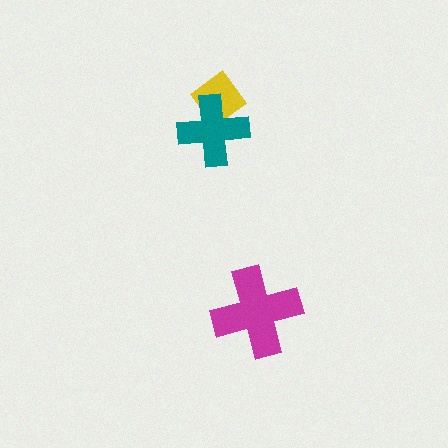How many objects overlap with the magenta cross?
0 objects overlap with the magenta cross.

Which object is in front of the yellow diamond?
The teal cross is in front of the yellow diamond.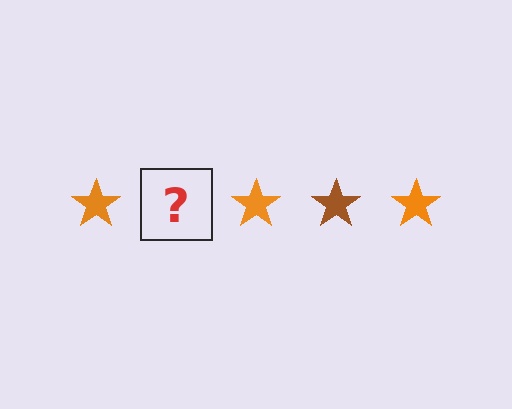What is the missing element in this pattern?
The missing element is a brown star.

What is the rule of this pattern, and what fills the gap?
The rule is that the pattern cycles through orange, brown stars. The gap should be filled with a brown star.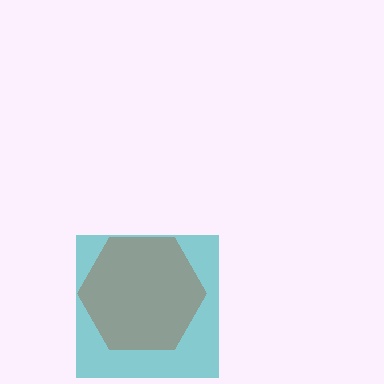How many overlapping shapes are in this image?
There are 2 overlapping shapes in the image.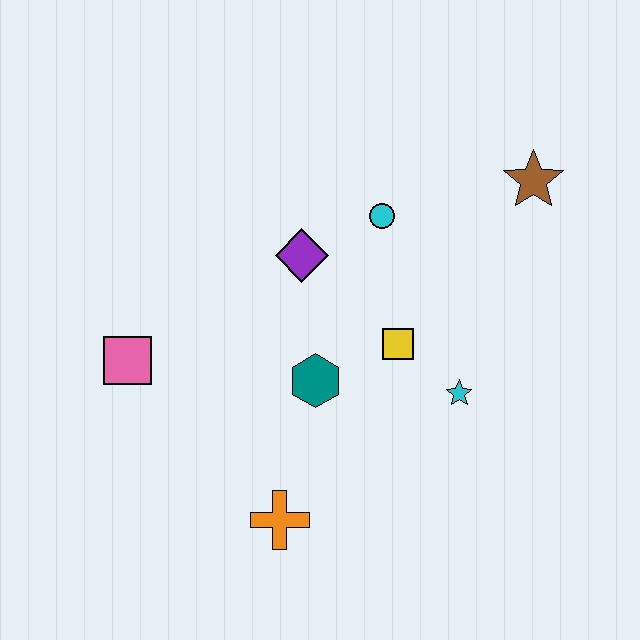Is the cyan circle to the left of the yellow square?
Yes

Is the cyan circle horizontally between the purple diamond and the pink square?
No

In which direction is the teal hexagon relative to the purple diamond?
The teal hexagon is below the purple diamond.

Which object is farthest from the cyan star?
The pink square is farthest from the cyan star.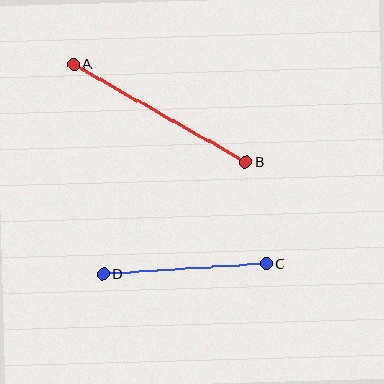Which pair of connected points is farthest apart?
Points A and B are farthest apart.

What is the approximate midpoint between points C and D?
The midpoint is at approximately (185, 269) pixels.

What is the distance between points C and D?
The distance is approximately 163 pixels.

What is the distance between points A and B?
The distance is approximately 198 pixels.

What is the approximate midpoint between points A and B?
The midpoint is at approximately (160, 113) pixels.